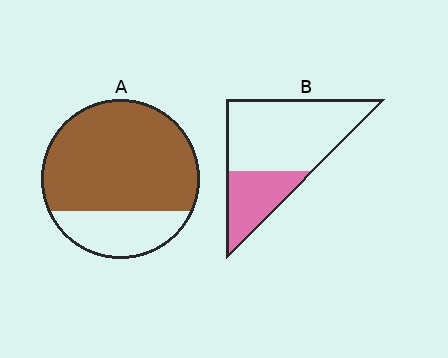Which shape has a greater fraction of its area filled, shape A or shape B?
Shape A.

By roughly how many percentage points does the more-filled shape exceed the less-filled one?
By roughly 45 percentage points (A over B).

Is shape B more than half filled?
No.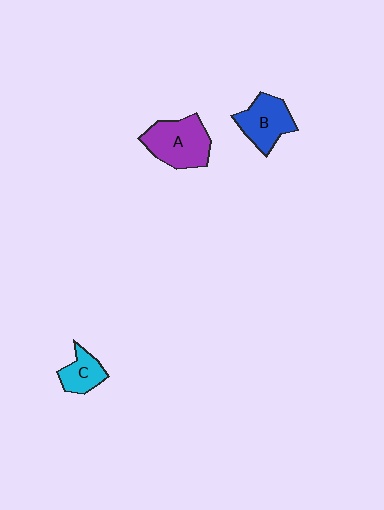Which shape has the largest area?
Shape A (purple).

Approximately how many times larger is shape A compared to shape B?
Approximately 1.2 times.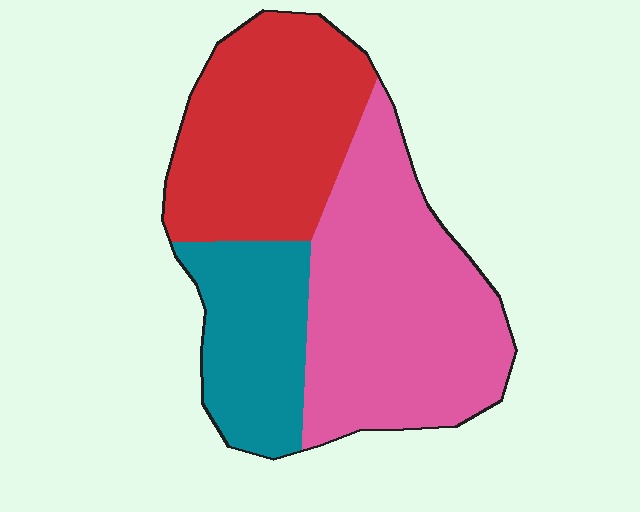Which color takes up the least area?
Teal, at roughly 20%.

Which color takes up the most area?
Pink, at roughly 45%.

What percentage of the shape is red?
Red covers 34% of the shape.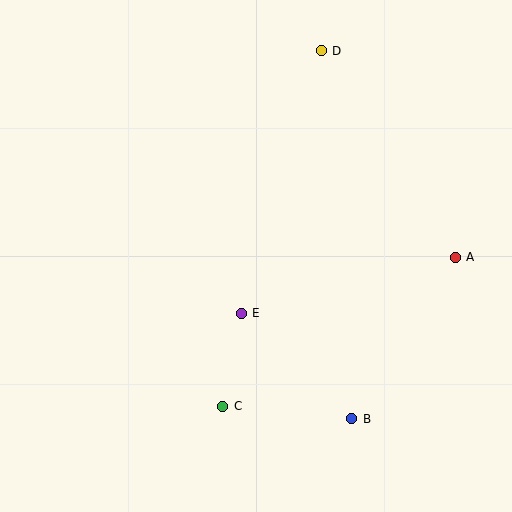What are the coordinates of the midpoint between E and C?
The midpoint between E and C is at (232, 360).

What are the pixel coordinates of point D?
Point D is at (321, 51).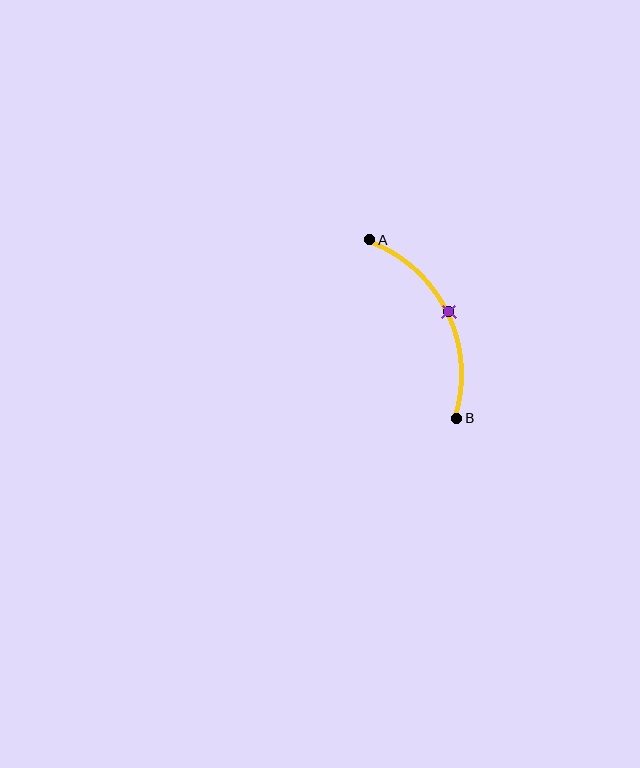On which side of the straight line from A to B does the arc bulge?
The arc bulges to the right of the straight line connecting A and B.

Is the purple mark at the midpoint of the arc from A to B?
Yes. The purple mark lies on the arc at equal arc-length from both A and B — it is the arc midpoint.